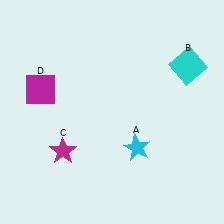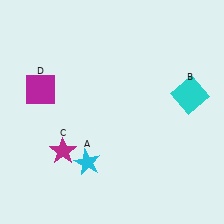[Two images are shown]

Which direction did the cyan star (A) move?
The cyan star (A) moved left.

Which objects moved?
The objects that moved are: the cyan star (A), the cyan square (B).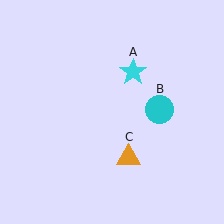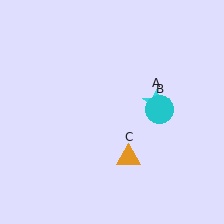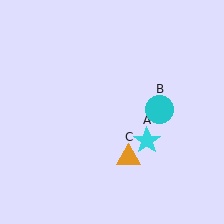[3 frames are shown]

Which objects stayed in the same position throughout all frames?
Cyan circle (object B) and orange triangle (object C) remained stationary.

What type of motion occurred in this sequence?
The cyan star (object A) rotated clockwise around the center of the scene.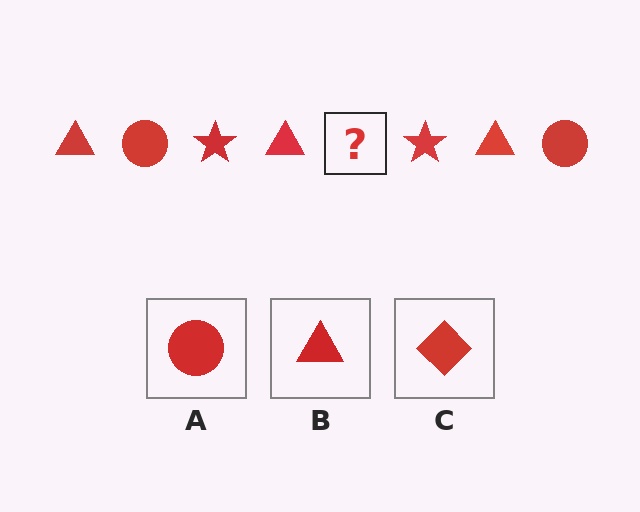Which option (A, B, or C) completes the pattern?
A.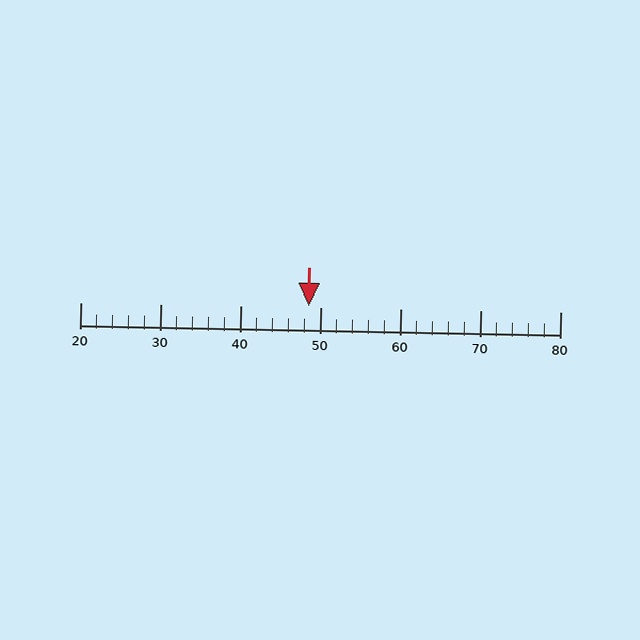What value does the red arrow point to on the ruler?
The red arrow points to approximately 48.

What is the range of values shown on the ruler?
The ruler shows values from 20 to 80.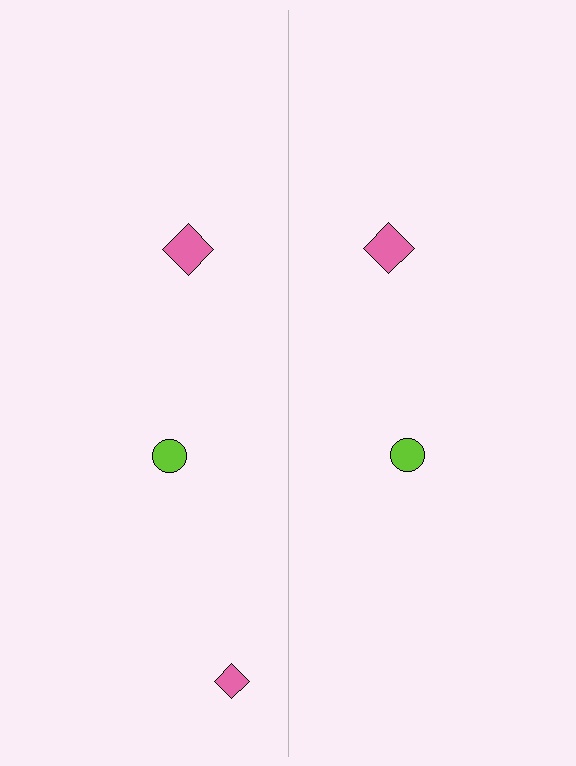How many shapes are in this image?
There are 5 shapes in this image.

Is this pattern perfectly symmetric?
No, the pattern is not perfectly symmetric. A pink diamond is missing from the right side.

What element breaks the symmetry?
A pink diamond is missing from the right side.